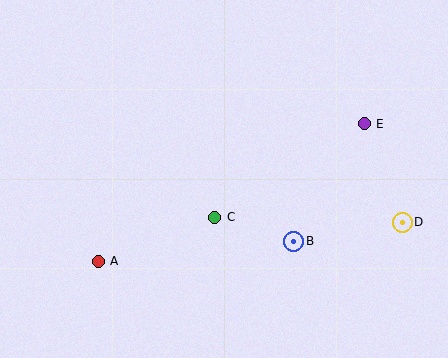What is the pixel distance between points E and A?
The distance between E and A is 299 pixels.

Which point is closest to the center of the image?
Point C at (215, 217) is closest to the center.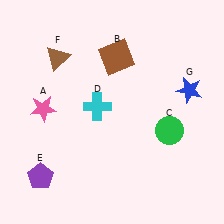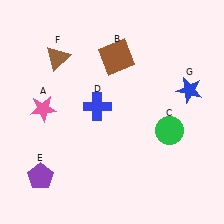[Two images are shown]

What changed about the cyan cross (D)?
In Image 1, D is cyan. In Image 2, it changed to blue.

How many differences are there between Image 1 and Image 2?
There is 1 difference between the two images.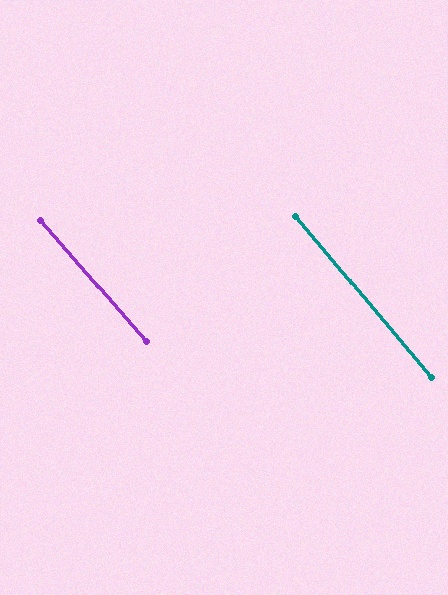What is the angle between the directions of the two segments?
Approximately 1 degree.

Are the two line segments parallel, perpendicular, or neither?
Parallel — their directions differ by only 0.9°.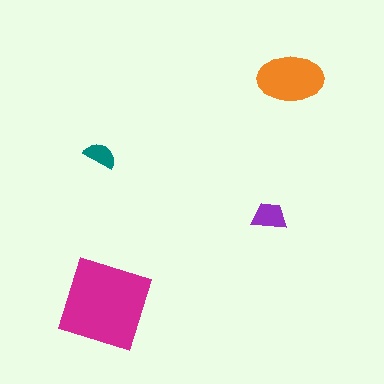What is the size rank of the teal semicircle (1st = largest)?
4th.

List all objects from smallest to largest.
The teal semicircle, the purple trapezoid, the orange ellipse, the magenta square.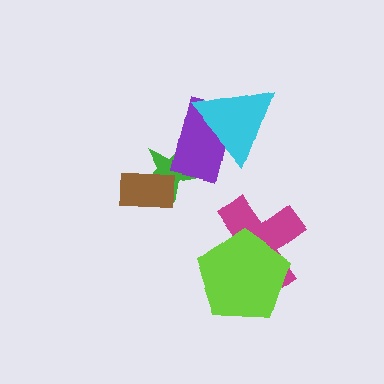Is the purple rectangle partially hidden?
Yes, it is partially covered by another shape.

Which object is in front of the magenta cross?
The lime pentagon is in front of the magenta cross.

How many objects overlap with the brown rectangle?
1 object overlaps with the brown rectangle.